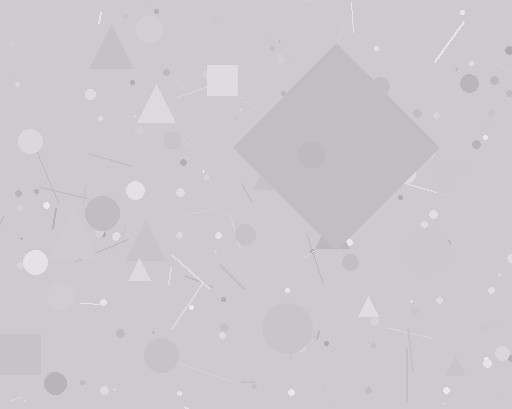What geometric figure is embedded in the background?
A diamond is embedded in the background.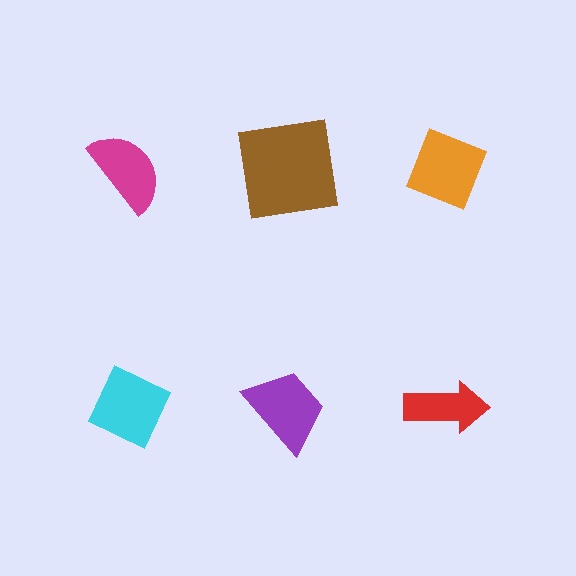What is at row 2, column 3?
A red arrow.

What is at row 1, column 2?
A brown square.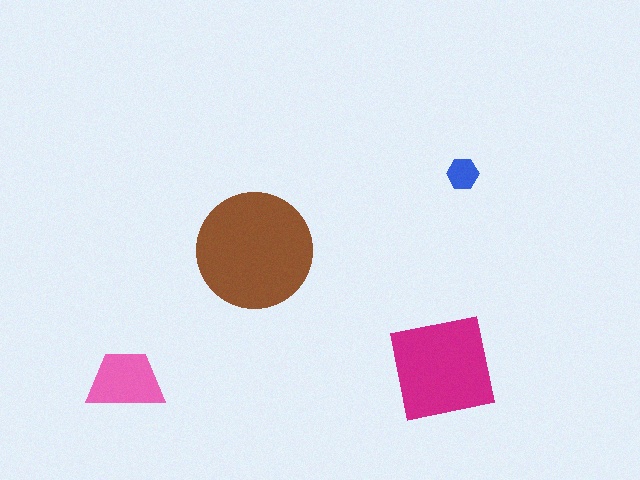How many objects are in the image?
There are 4 objects in the image.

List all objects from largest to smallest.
The brown circle, the magenta square, the pink trapezoid, the blue hexagon.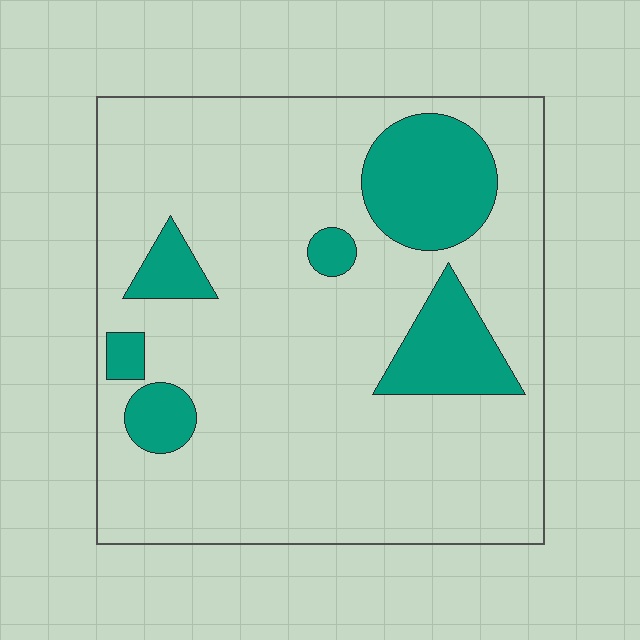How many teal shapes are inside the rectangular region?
6.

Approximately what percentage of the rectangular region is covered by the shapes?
Approximately 20%.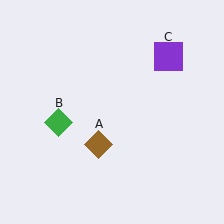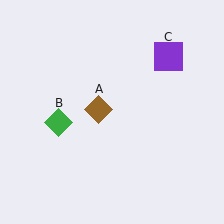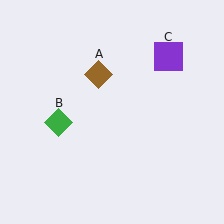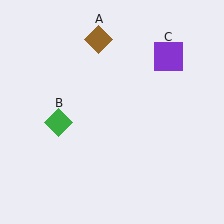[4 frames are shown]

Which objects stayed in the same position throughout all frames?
Green diamond (object B) and purple square (object C) remained stationary.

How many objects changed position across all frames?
1 object changed position: brown diamond (object A).